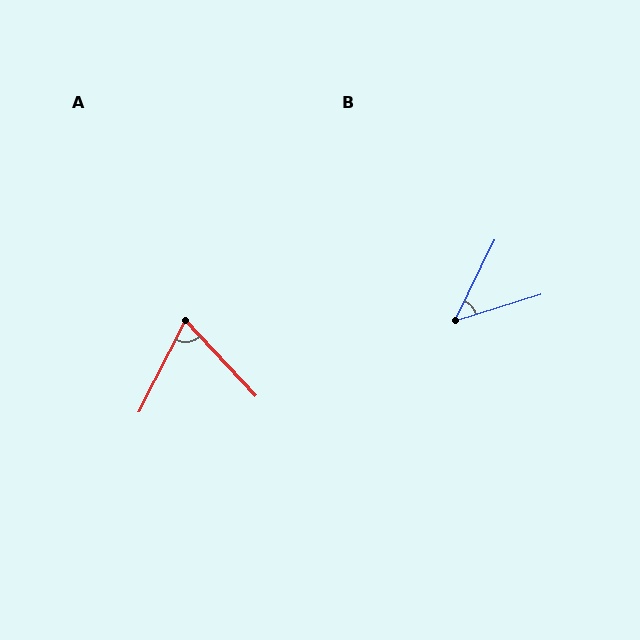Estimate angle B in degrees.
Approximately 47 degrees.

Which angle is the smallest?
B, at approximately 47 degrees.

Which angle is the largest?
A, at approximately 70 degrees.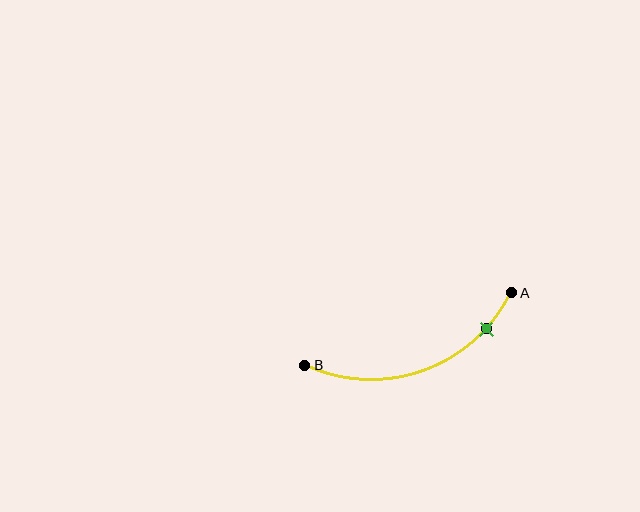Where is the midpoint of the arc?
The arc midpoint is the point on the curve farthest from the straight line joining A and B. It sits below that line.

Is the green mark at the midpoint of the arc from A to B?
No. The green mark lies on the arc but is closer to endpoint A. The arc midpoint would be at the point on the curve equidistant along the arc from both A and B.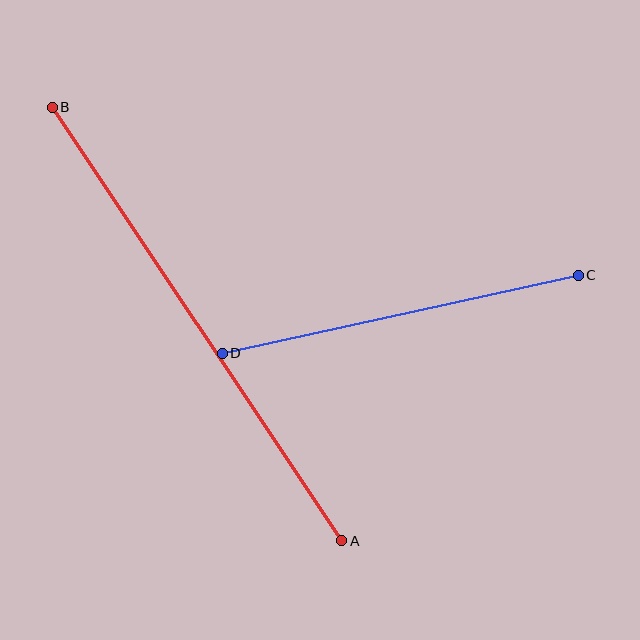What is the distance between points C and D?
The distance is approximately 364 pixels.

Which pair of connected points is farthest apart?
Points A and B are farthest apart.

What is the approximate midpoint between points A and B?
The midpoint is at approximately (197, 324) pixels.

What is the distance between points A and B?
The distance is approximately 521 pixels.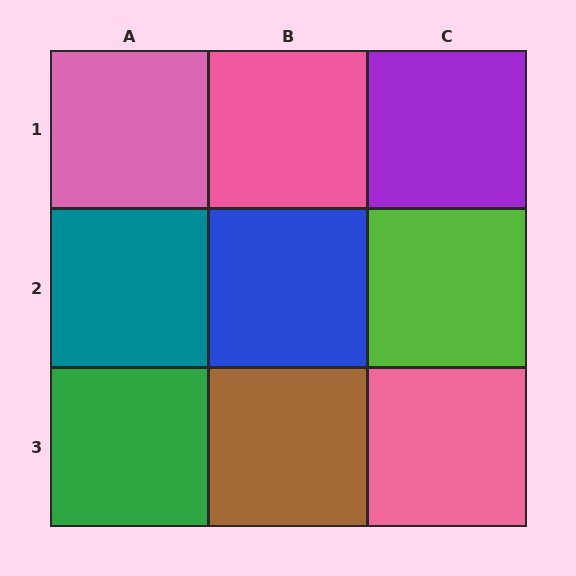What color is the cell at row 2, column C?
Lime.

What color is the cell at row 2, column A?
Teal.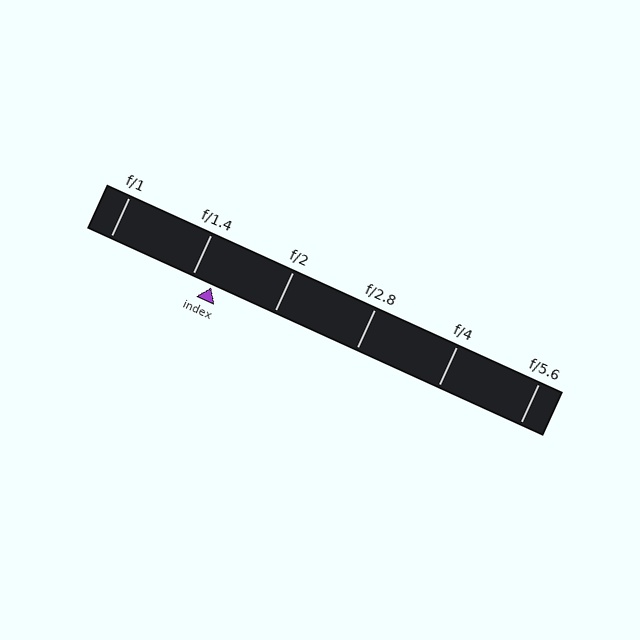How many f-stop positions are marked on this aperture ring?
There are 6 f-stop positions marked.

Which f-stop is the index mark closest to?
The index mark is closest to f/1.4.